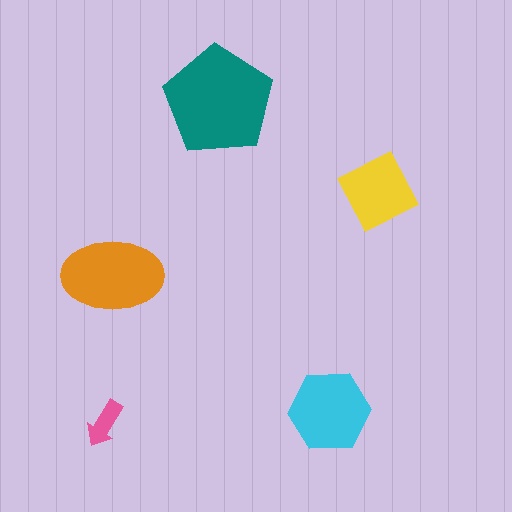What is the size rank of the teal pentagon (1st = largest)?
1st.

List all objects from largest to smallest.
The teal pentagon, the orange ellipse, the cyan hexagon, the yellow diamond, the pink arrow.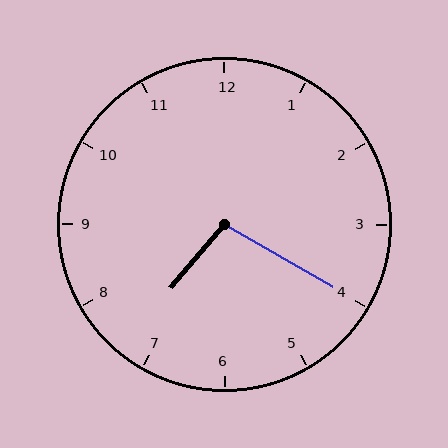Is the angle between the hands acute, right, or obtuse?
It is obtuse.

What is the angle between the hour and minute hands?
Approximately 100 degrees.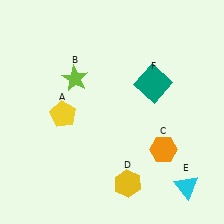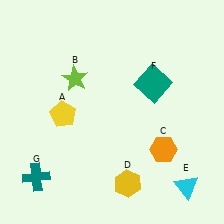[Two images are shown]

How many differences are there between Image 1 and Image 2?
There is 1 difference between the two images.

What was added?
A teal cross (G) was added in Image 2.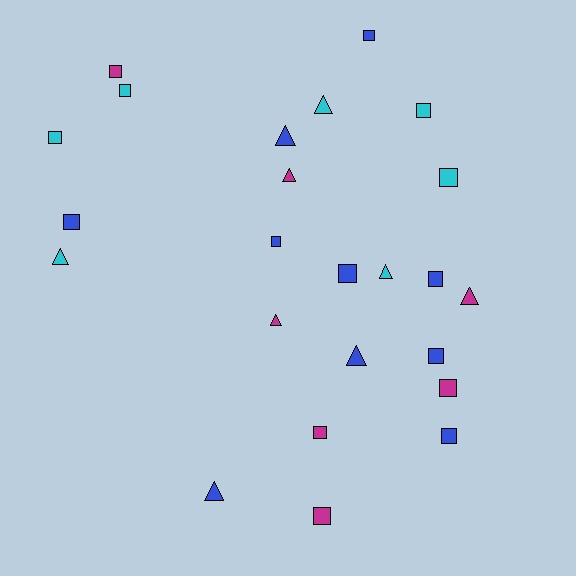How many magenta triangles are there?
There are 3 magenta triangles.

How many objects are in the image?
There are 24 objects.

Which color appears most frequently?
Blue, with 10 objects.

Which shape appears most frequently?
Square, with 15 objects.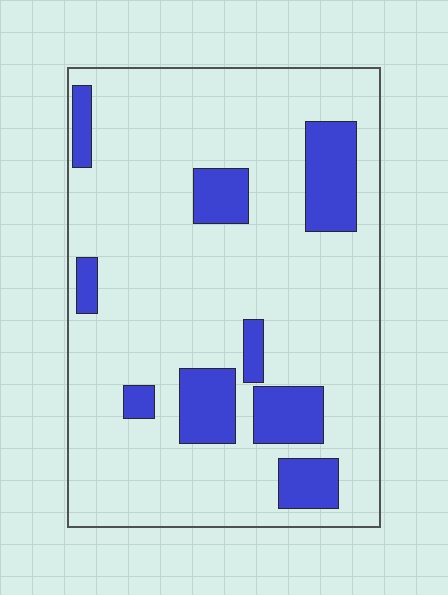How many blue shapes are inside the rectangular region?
9.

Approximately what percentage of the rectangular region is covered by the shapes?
Approximately 20%.